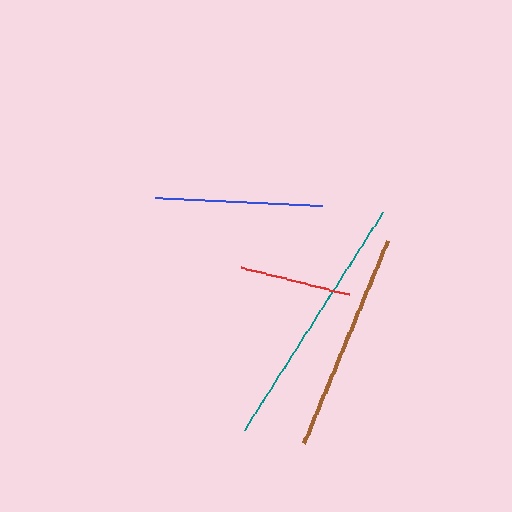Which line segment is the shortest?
The red line is the shortest at approximately 111 pixels.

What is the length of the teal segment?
The teal segment is approximately 258 pixels long.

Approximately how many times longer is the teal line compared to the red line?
The teal line is approximately 2.3 times the length of the red line.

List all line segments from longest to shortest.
From longest to shortest: teal, brown, blue, red.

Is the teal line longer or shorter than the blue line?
The teal line is longer than the blue line.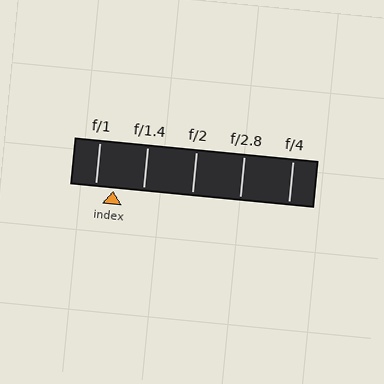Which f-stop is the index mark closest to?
The index mark is closest to f/1.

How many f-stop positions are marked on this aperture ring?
There are 5 f-stop positions marked.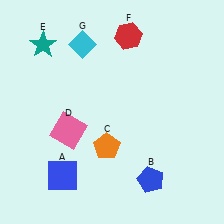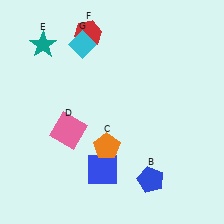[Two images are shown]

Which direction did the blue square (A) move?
The blue square (A) moved right.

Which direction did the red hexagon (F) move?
The red hexagon (F) moved left.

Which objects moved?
The objects that moved are: the blue square (A), the red hexagon (F).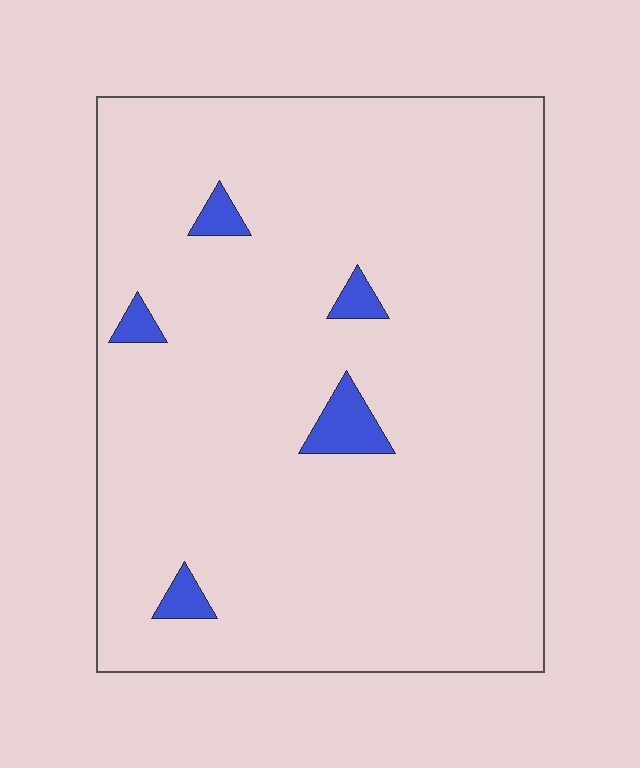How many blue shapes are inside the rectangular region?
5.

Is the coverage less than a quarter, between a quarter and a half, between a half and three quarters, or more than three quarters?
Less than a quarter.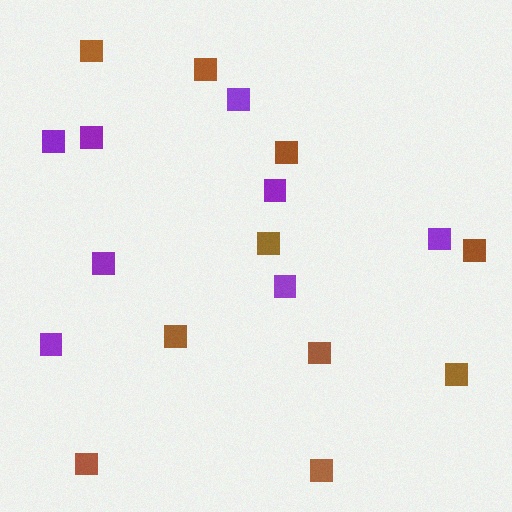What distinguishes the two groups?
There are 2 groups: one group of brown squares (10) and one group of purple squares (8).